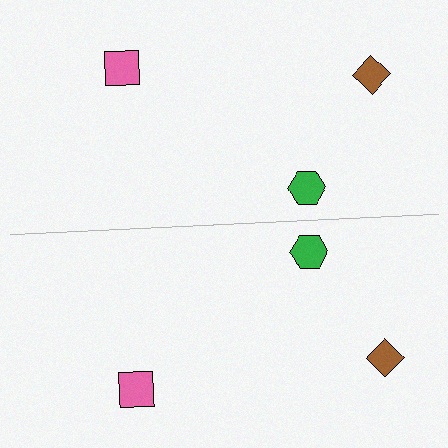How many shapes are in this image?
There are 6 shapes in this image.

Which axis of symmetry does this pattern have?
The pattern has a horizontal axis of symmetry running through the center of the image.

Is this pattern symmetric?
Yes, this pattern has bilateral (reflection) symmetry.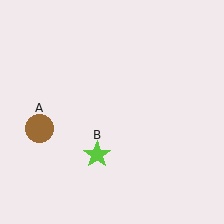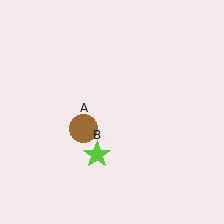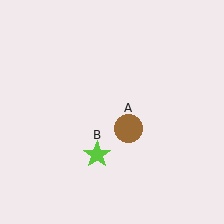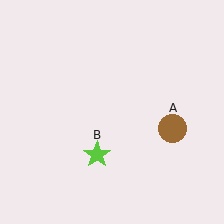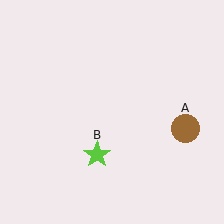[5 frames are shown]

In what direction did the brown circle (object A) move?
The brown circle (object A) moved right.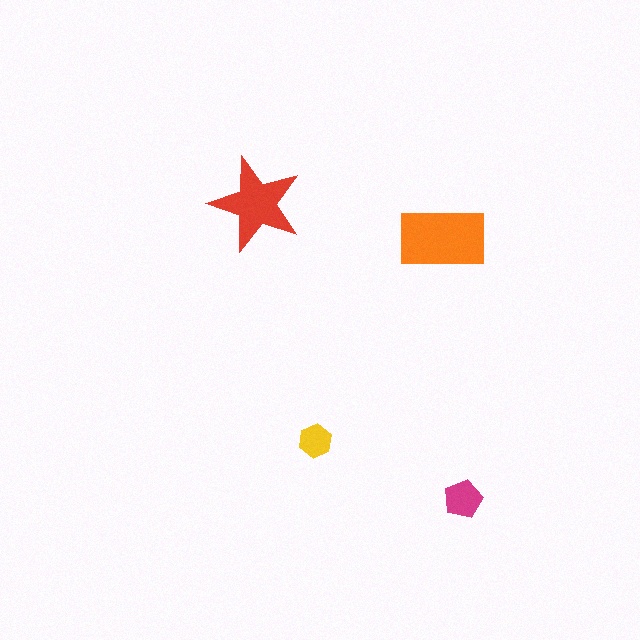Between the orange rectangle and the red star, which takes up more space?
The orange rectangle.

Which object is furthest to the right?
The magenta pentagon is rightmost.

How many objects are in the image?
There are 4 objects in the image.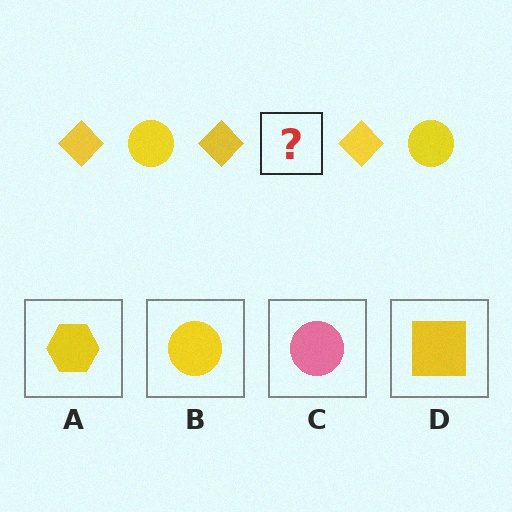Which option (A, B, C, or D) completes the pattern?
B.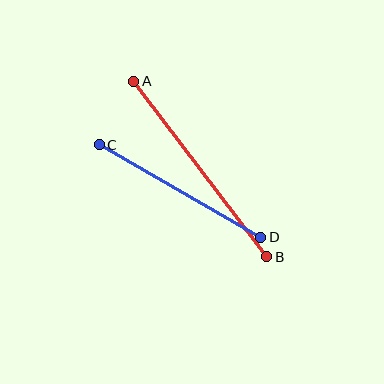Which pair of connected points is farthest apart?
Points A and B are farthest apart.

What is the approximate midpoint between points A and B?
The midpoint is at approximately (200, 169) pixels.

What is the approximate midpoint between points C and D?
The midpoint is at approximately (180, 191) pixels.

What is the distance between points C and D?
The distance is approximately 186 pixels.